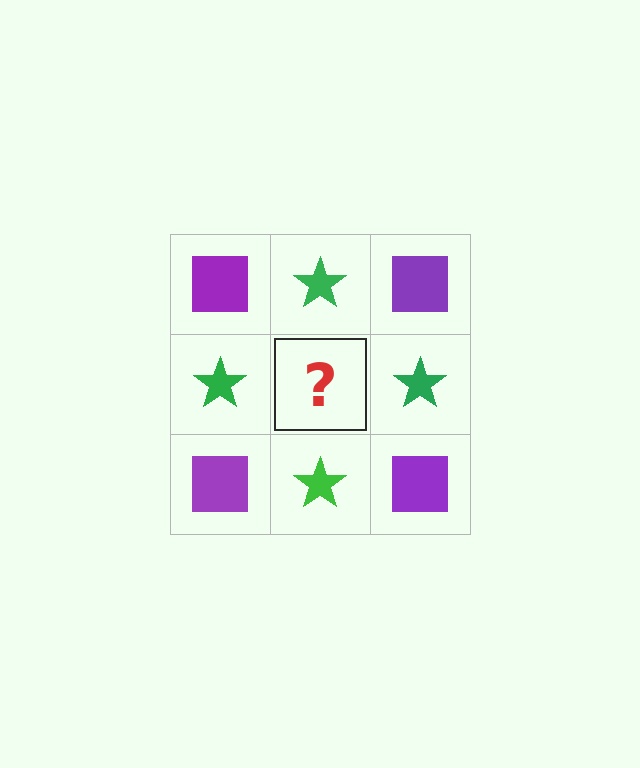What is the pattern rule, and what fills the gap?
The rule is that it alternates purple square and green star in a checkerboard pattern. The gap should be filled with a purple square.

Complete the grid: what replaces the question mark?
The question mark should be replaced with a purple square.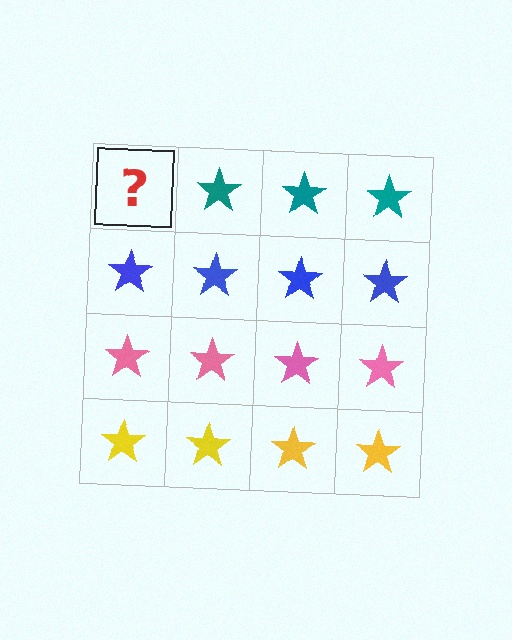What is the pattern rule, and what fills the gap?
The rule is that each row has a consistent color. The gap should be filled with a teal star.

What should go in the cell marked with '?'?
The missing cell should contain a teal star.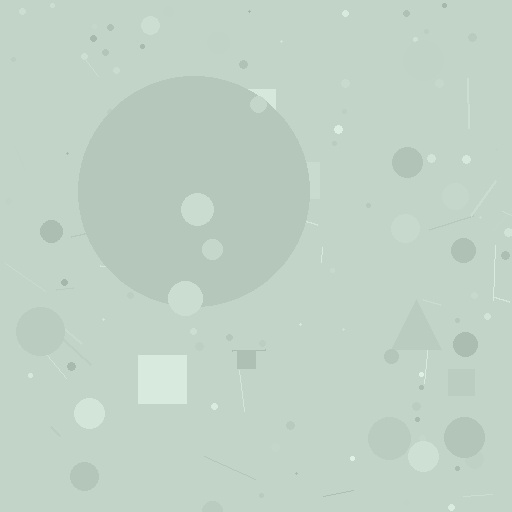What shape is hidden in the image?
A circle is hidden in the image.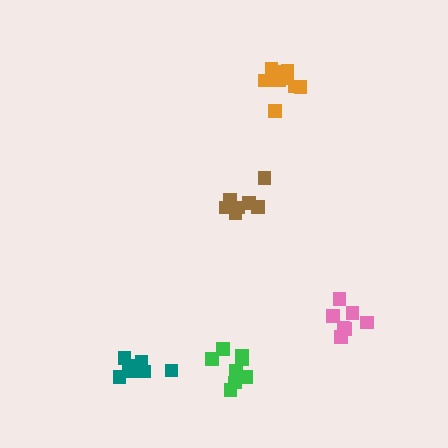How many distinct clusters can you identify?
There are 5 distinct clusters.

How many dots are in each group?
Group 1: 7 dots, Group 2: 7 dots, Group 3: 7 dots, Group 4: 9 dots, Group 5: 9 dots (39 total).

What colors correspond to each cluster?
The clusters are colored: pink, teal, brown, green, orange.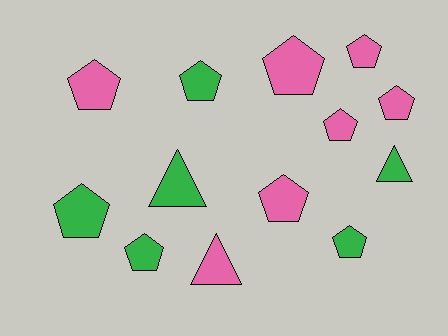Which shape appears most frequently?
Pentagon, with 10 objects.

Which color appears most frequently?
Pink, with 7 objects.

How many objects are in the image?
There are 13 objects.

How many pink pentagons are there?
There are 6 pink pentagons.